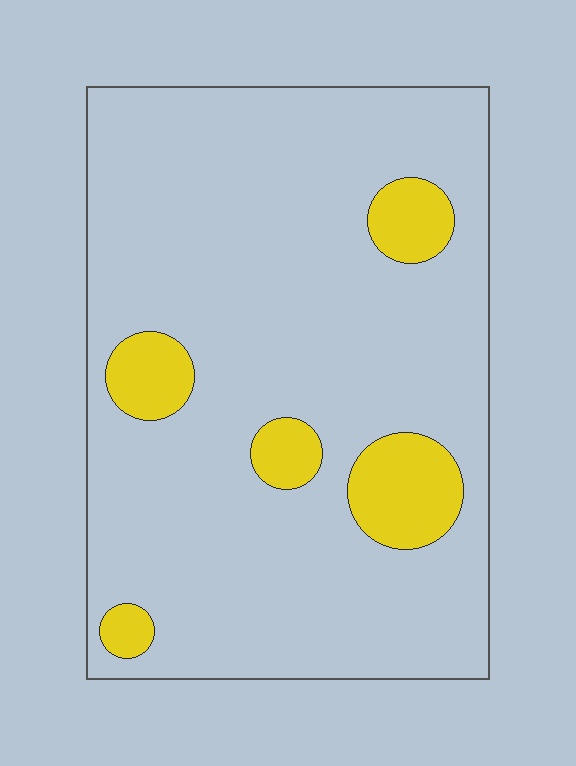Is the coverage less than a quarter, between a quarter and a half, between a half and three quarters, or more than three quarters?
Less than a quarter.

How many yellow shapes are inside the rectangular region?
5.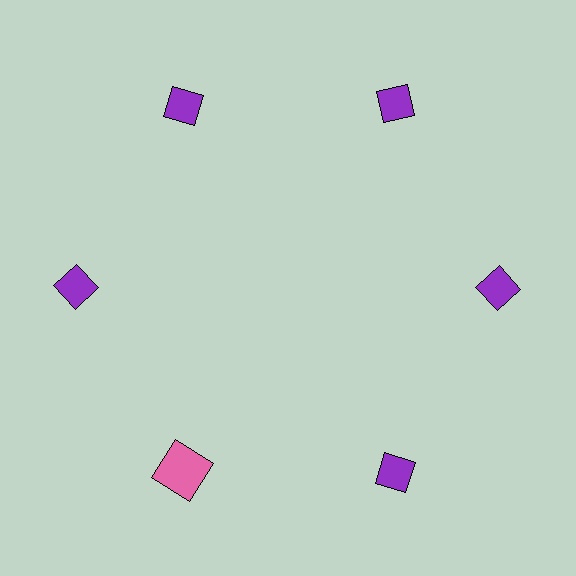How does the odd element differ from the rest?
It differs in both color (pink instead of purple) and shape (square instead of diamond).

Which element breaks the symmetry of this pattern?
The pink square at roughly the 7 o'clock position breaks the symmetry. All other shapes are purple diamonds.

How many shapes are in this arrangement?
There are 6 shapes arranged in a ring pattern.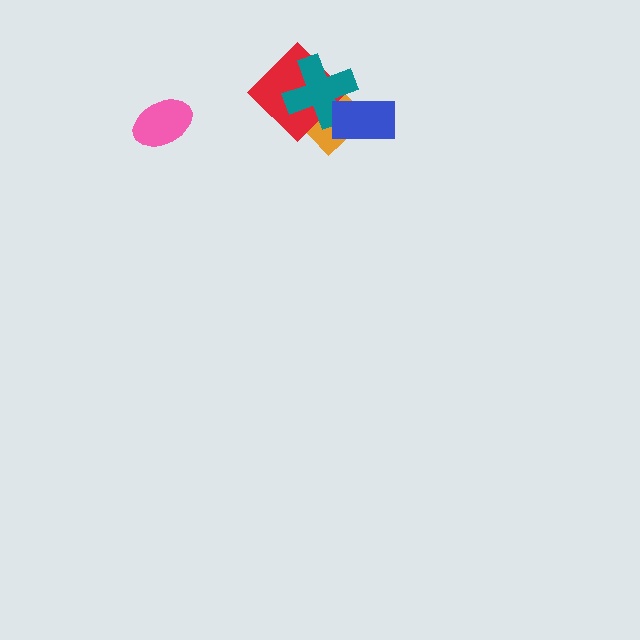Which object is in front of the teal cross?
The blue rectangle is in front of the teal cross.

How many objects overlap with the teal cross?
3 objects overlap with the teal cross.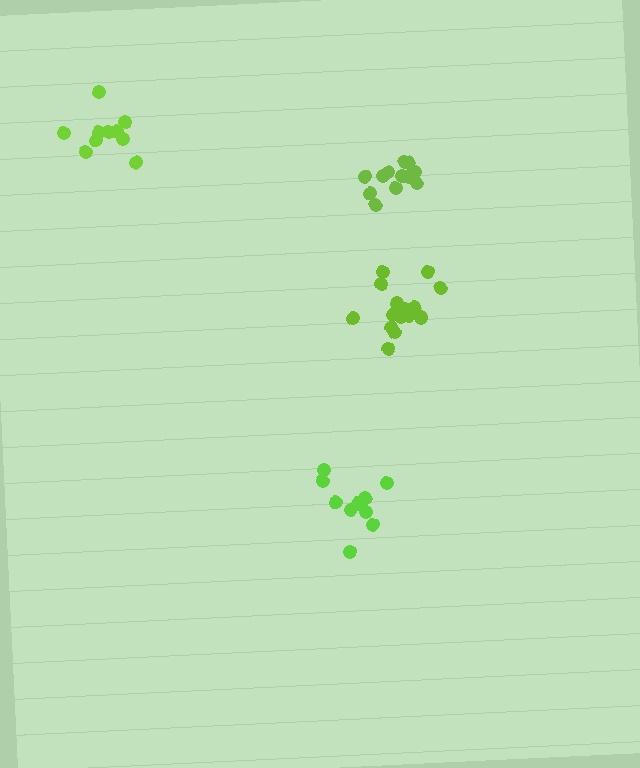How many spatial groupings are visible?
There are 4 spatial groupings.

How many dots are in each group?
Group 1: 11 dots, Group 2: 15 dots, Group 3: 10 dots, Group 4: 13 dots (49 total).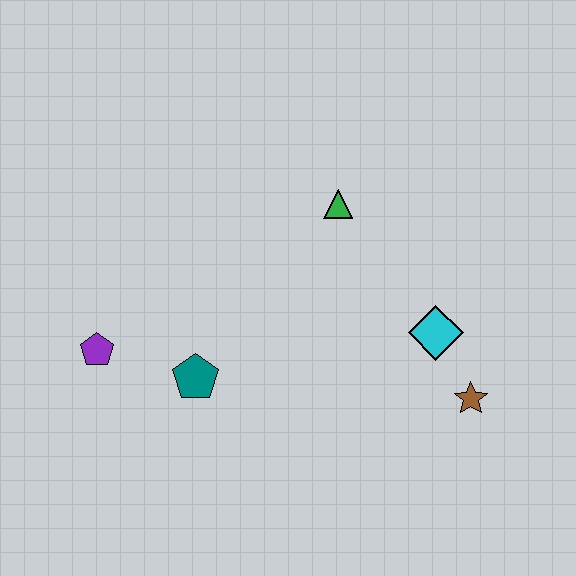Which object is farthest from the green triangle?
The purple pentagon is farthest from the green triangle.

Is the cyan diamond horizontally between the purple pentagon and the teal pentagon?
No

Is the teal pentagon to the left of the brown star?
Yes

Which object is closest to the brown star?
The cyan diamond is closest to the brown star.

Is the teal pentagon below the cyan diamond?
Yes